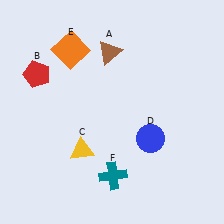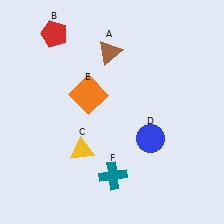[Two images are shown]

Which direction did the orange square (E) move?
The orange square (E) moved down.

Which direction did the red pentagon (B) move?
The red pentagon (B) moved up.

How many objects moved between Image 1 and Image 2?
2 objects moved between the two images.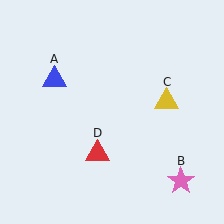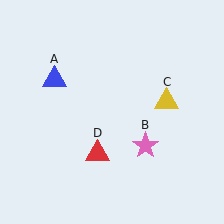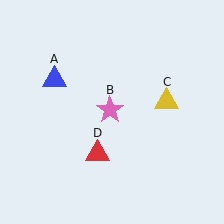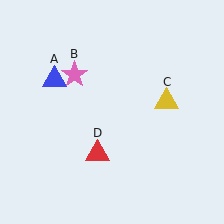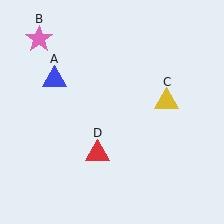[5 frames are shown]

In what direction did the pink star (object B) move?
The pink star (object B) moved up and to the left.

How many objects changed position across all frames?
1 object changed position: pink star (object B).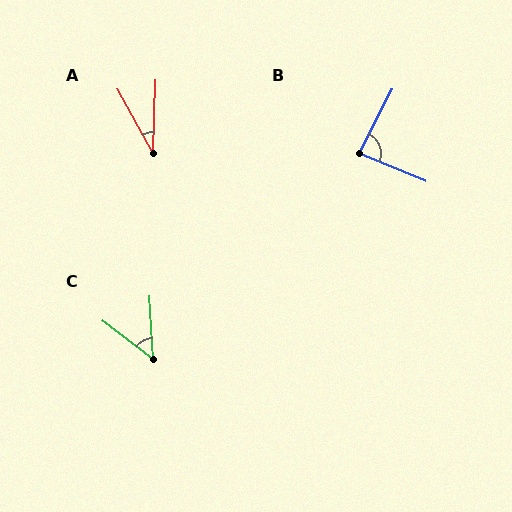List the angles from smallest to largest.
A (31°), C (50°), B (86°).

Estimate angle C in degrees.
Approximately 50 degrees.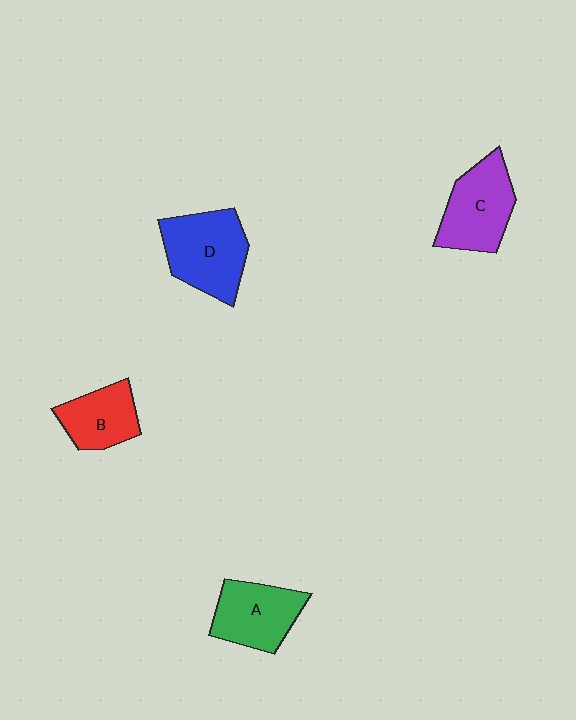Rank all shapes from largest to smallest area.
From largest to smallest: D (blue), C (purple), A (green), B (red).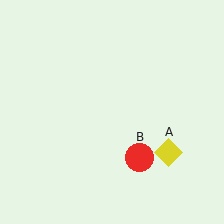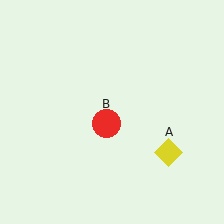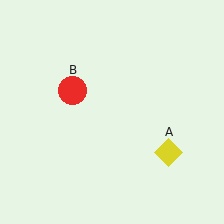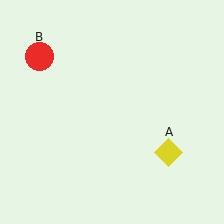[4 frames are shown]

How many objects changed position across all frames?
1 object changed position: red circle (object B).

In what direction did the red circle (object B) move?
The red circle (object B) moved up and to the left.